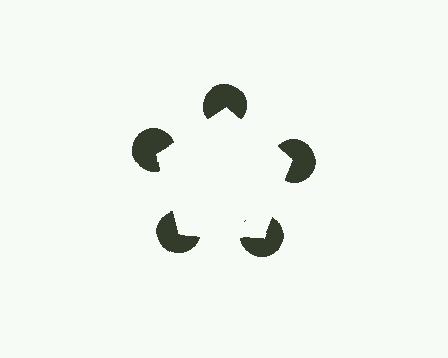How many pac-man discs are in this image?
There are 5 — one at each vertex of the illusory pentagon.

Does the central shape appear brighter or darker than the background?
It typically appears slightly brighter than the background, even though no actual brightness change is drawn.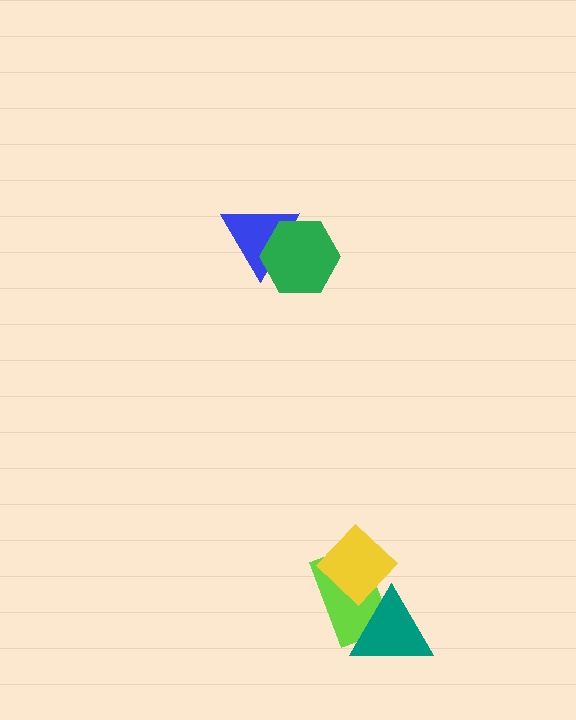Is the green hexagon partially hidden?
No, no other shape covers it.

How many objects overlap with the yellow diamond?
2 objects overlap with the yellow diamond.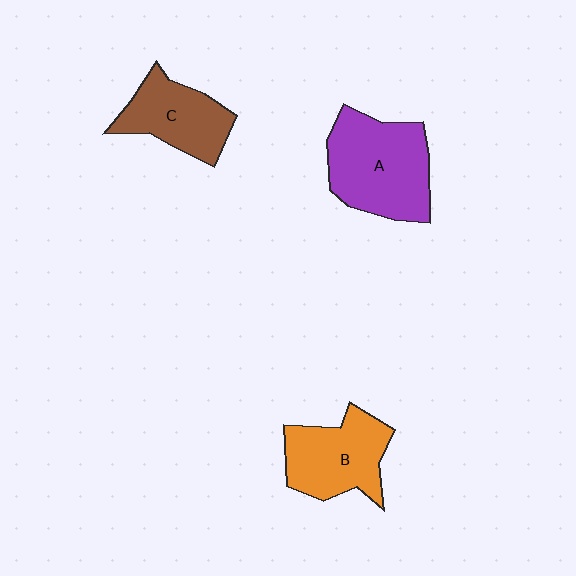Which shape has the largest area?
Shape A (purple).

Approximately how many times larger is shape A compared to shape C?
Approximately 1.5 times.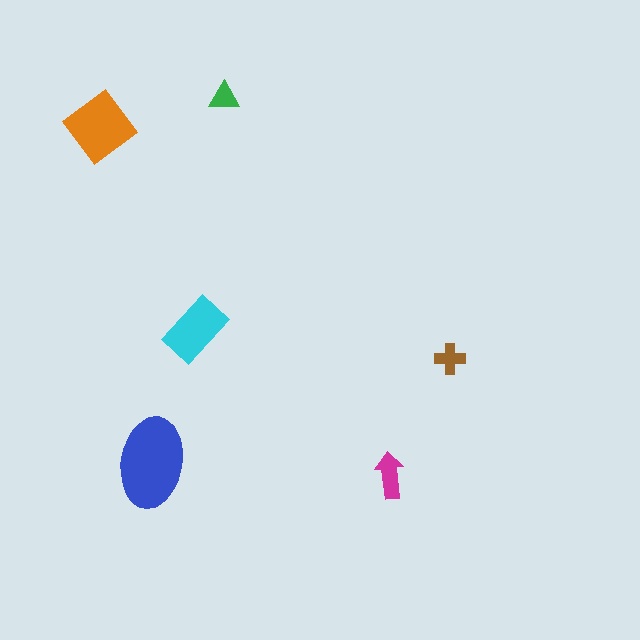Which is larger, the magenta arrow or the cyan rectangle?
The cyan rectangle.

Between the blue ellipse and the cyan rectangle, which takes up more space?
The blue ellipse.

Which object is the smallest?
The green triangle.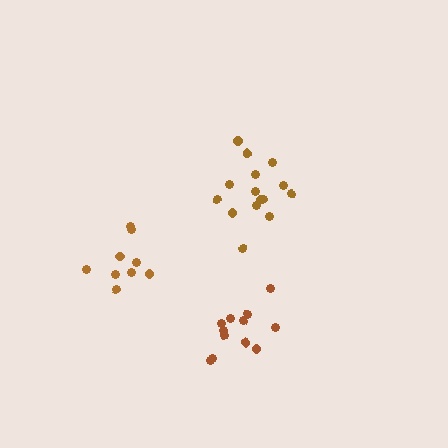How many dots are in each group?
Group 1: 12 dots, Group 2: 9 dots, Group 3: 15 dots (36 total).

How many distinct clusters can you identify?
There are 3 distinct clusters.